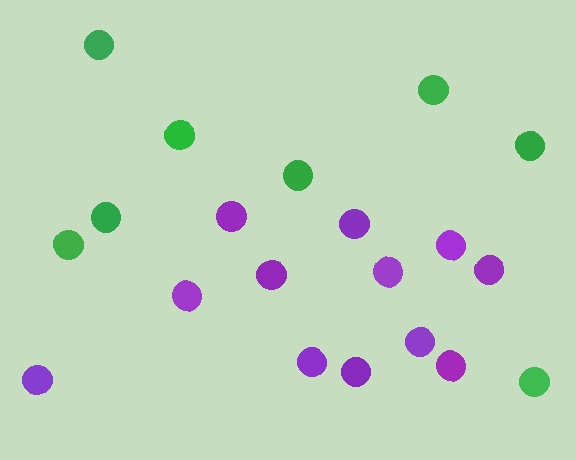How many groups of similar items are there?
There are 2 groups: one group of purple circles (12) and one group of green circles (8).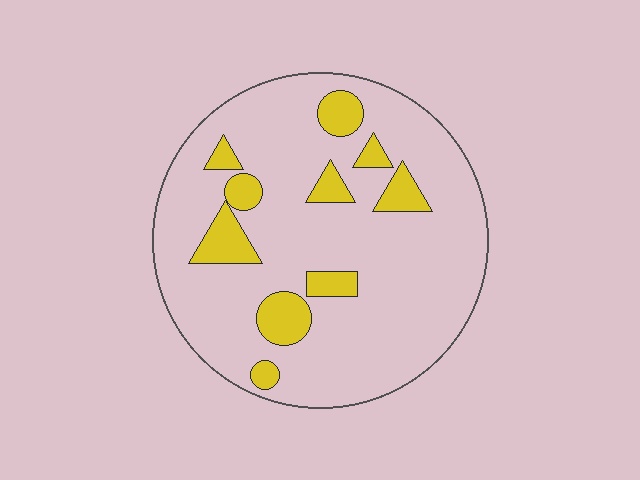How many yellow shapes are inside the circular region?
10.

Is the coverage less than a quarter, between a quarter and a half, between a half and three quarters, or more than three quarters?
Less than a quarter.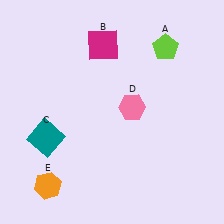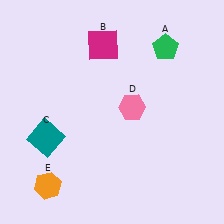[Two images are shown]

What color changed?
The pentagon (A) changed from lime in Image 1 to green in Image 2.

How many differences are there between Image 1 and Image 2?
There is 1 difference between the two images.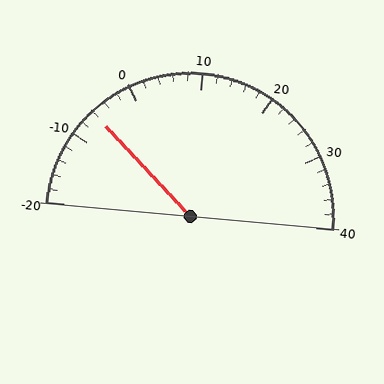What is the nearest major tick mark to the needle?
The nearest major tick mark is -10.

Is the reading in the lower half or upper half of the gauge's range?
The reading is in the lower half of the range (-20 to 40).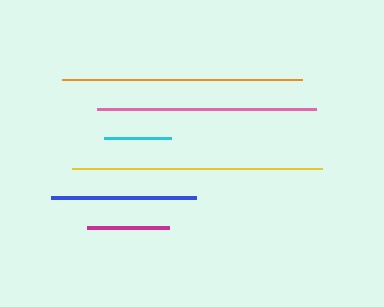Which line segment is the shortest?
The cyan line is the shortest at approximately 67 pixels.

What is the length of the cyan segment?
The cyan segment is approximately 67 pixels long.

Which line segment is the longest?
The yellow line is the longest at approximately 250 pixels.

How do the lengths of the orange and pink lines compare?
The orange and pink lines are approximately the same length.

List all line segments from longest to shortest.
From longest to shortest: yellow, orange, pink, blue, magenta, cyan.